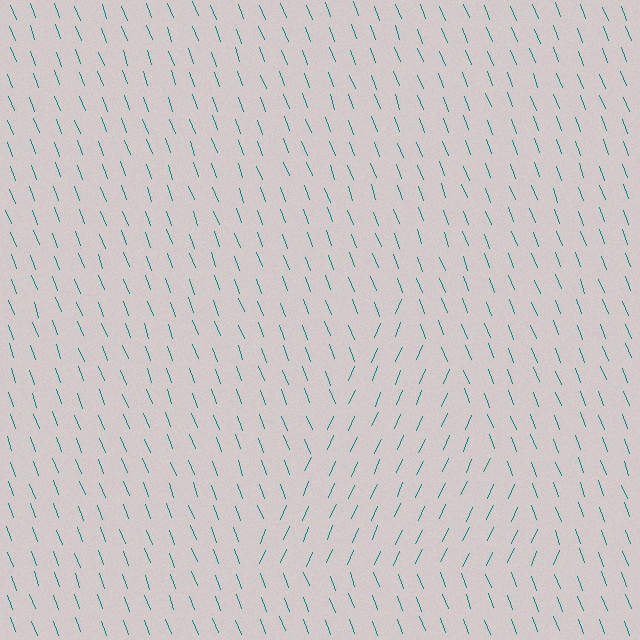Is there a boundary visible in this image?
Yes, there is a texture boundary formed by a change in line orientation.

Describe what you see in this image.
The image is filled with small teal line segments. A triangle region in the image has lines oriented differently from the surrounding lines, creating a visible texture boundary.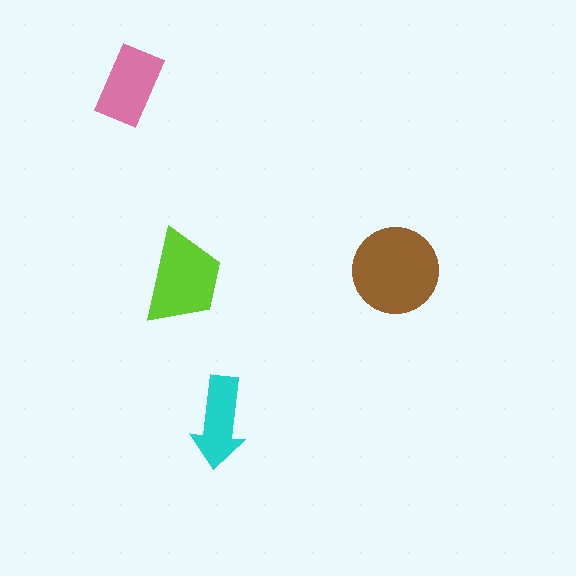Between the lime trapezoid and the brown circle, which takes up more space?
The brown circle.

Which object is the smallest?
The cyan arrow.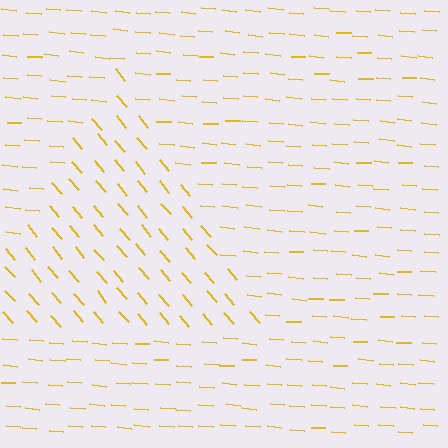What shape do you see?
I see a triangle.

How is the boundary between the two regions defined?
The boundary is defined purely by a change in line orientation (approximately 45 degrees difference). All lines are the same color and thickness.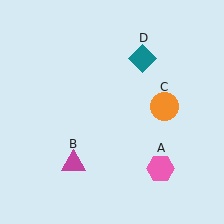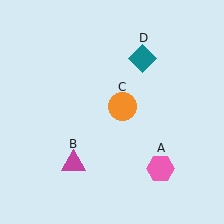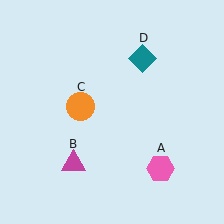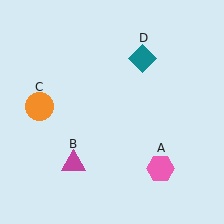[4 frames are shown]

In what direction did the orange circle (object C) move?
The orange circle (object C) moved left.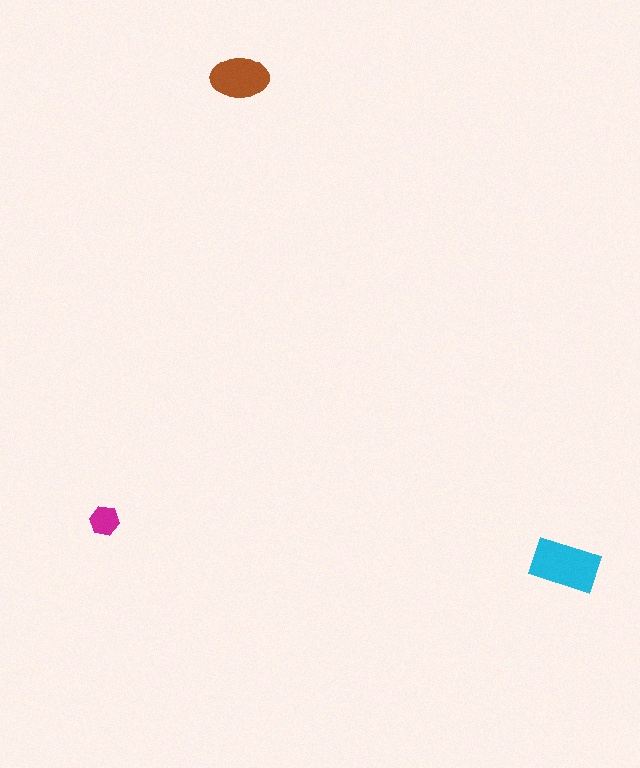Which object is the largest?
The cyan rectangle.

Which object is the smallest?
The magenta hexagon.